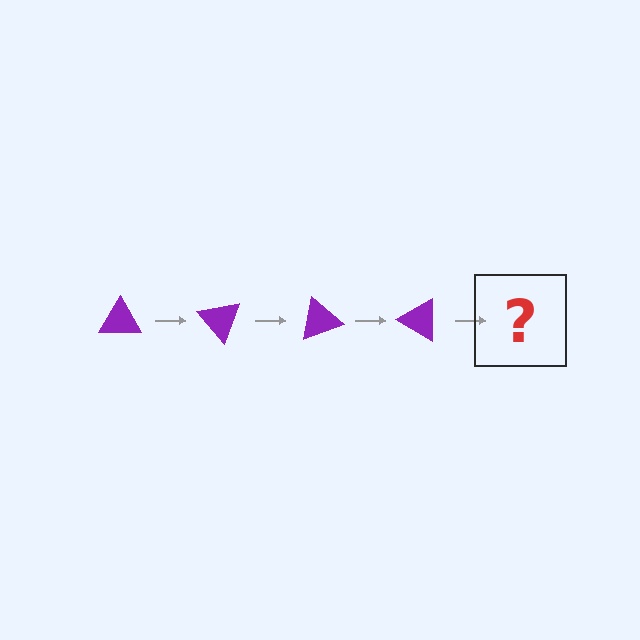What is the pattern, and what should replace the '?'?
The pattern is that the triangle rotates 50 degrees each step. The '?' should be a purple triangle rotated 200 degrees.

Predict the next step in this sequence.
The next step is a purple triangle rotated 200 degrees.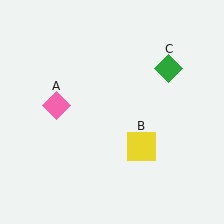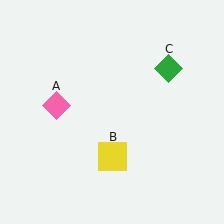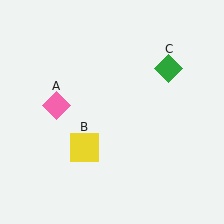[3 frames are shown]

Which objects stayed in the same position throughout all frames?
Pink diamond (object A) and green diamond (object C) remained stationary.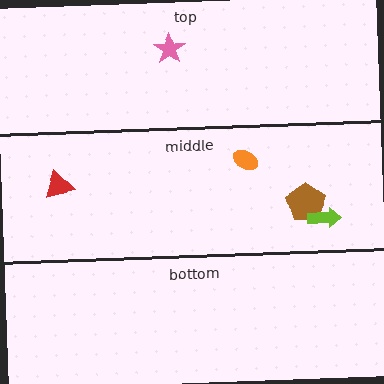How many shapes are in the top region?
1.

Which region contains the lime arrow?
The middle region.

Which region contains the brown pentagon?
The middle region.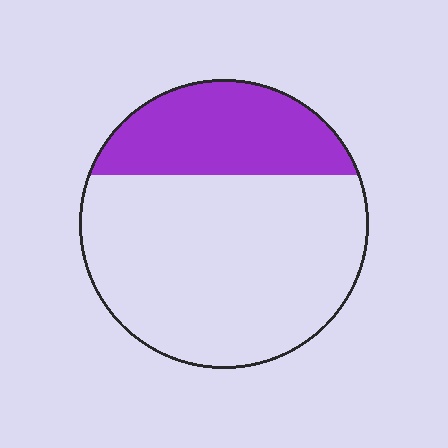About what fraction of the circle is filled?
About one quarter (1/4).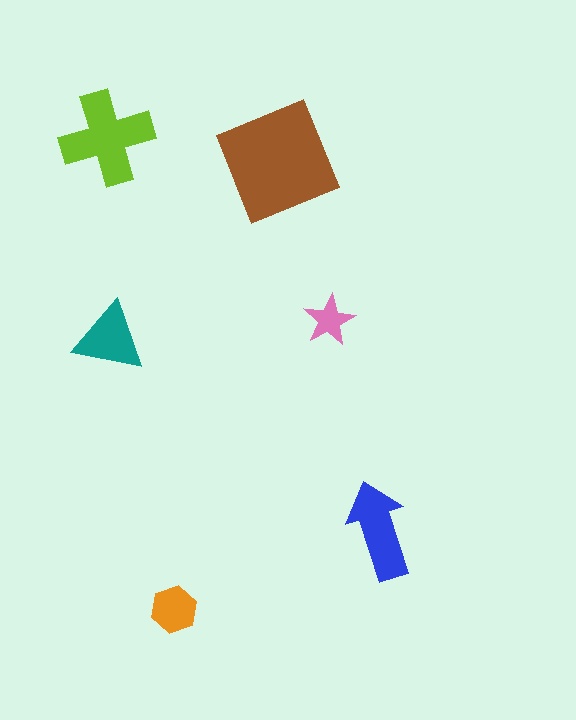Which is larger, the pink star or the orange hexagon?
The orange hexagon.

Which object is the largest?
The brown square.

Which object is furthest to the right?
The blue arrow is rightmost.